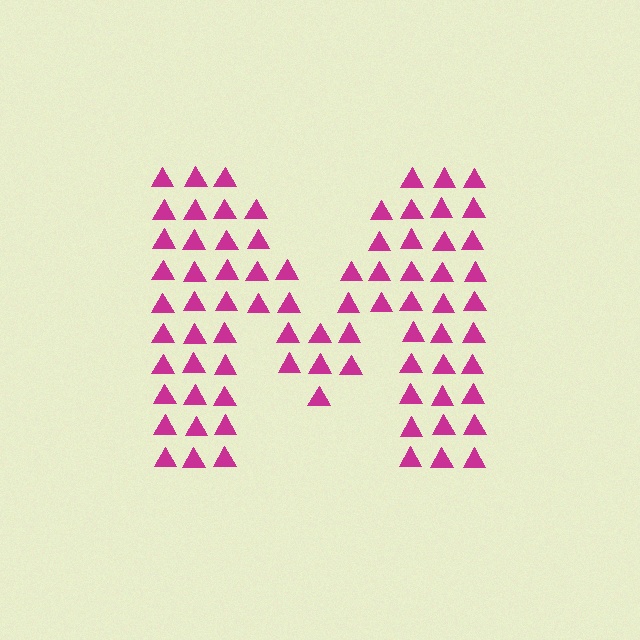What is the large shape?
The large shape is the letter M.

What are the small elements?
The small elements are triangles.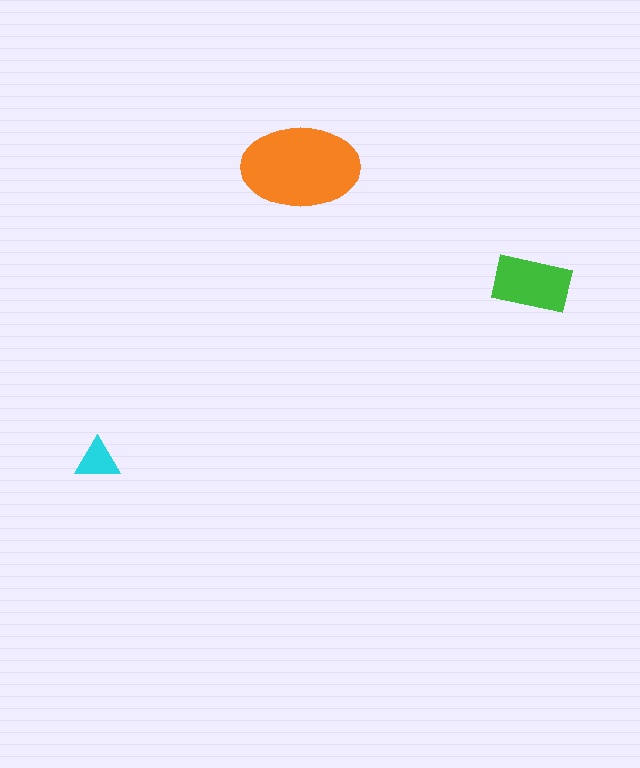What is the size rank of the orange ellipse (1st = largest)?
1st.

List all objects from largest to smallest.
The orange ellipse, the green rectangle, the cyan triangle.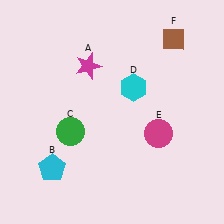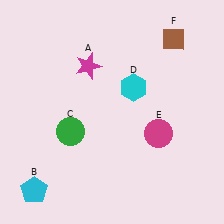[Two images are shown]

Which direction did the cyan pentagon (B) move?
The cyan pentagon (B) moved down.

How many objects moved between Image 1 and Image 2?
1 object moved between the two images.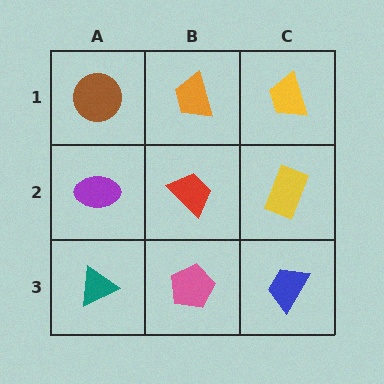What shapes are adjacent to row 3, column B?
A red trapezoid (row 2, column B), a teal triangle (row 3, column A), a blue trapezoid (row 3, column C).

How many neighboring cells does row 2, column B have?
4.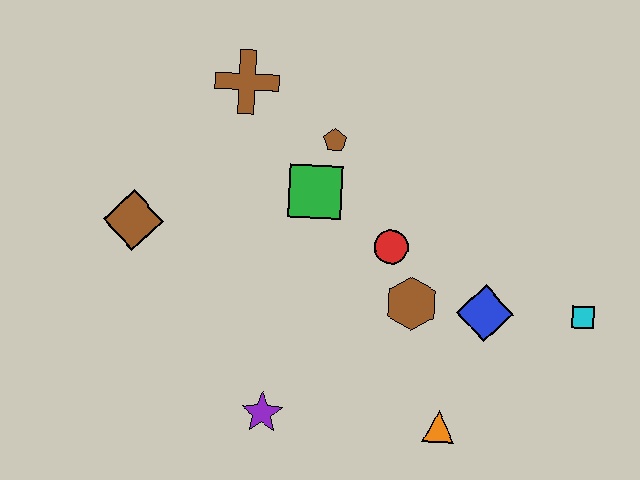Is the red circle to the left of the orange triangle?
Yes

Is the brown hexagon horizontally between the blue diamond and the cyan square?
No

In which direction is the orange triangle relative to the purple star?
The orange triangle is to the right of the purple star.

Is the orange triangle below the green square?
Yes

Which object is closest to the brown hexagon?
The red circle is closest to the brown hexagon.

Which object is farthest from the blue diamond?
The brown diamond is farthest from the blue diamond.